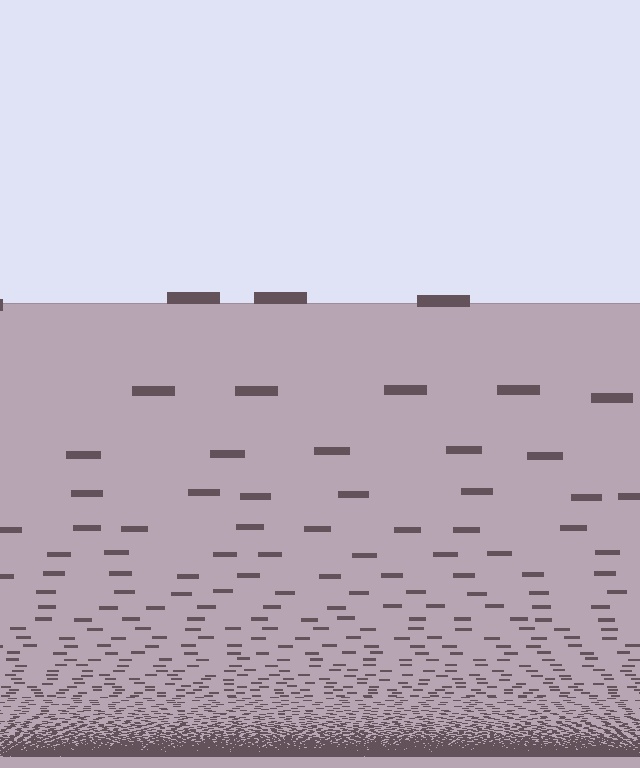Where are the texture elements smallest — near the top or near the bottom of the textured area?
Near the bottom.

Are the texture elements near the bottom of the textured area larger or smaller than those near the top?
Smaller. The gradient is inverted — elements near the bottom are smaller and denser.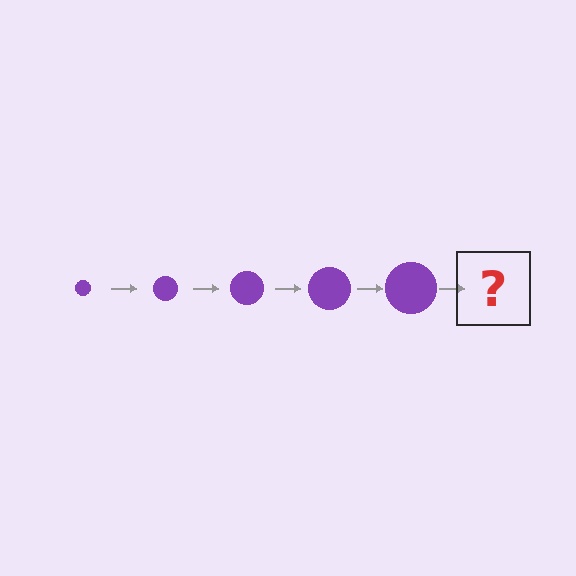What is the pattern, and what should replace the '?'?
The pattern is that the circle gets progressively larger each step. The '?' should be a purple circle, larger than the previous one.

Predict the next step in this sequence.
The next step is a purple circle, larger than the previous one.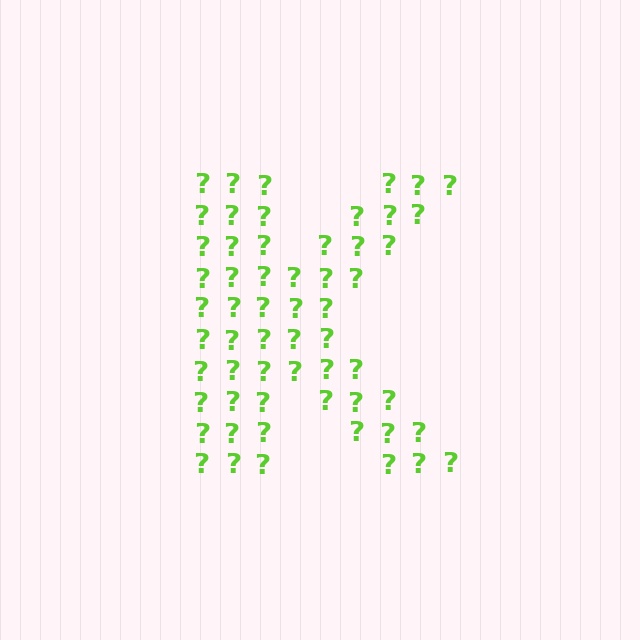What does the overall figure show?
The overall figure shows the letter K.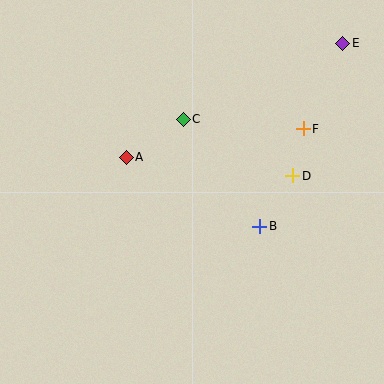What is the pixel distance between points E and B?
The distance between E and B is 201 pixels.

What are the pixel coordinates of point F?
Point F is at (303, 129).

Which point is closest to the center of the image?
Point C at (183, 119) is closest to the center.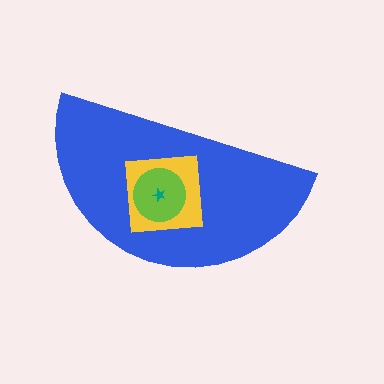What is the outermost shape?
The blue semicircle.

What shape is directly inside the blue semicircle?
The yellow square.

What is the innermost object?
The teal star.